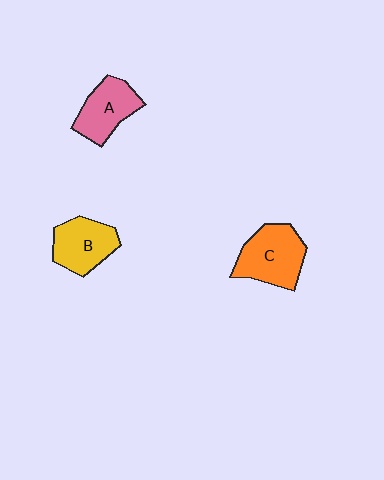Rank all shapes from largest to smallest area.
From largest to smallest: C (orange), B (yellow), A (pink).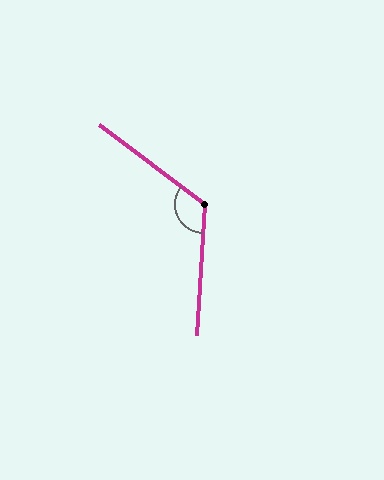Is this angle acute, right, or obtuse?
It is obtuse.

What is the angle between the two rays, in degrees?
Approximately 123 degrees.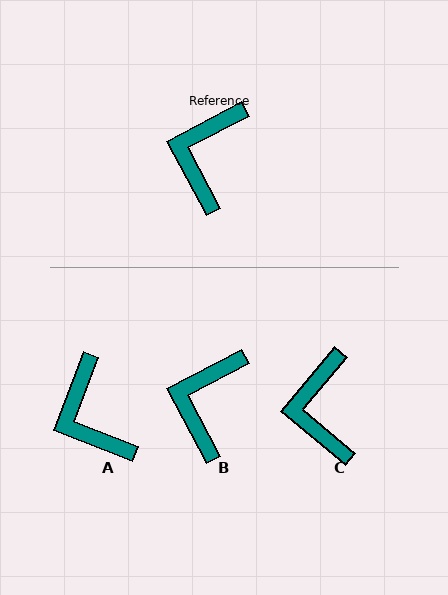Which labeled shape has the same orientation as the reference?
B.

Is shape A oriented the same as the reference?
No, it is off by about 41 degrees.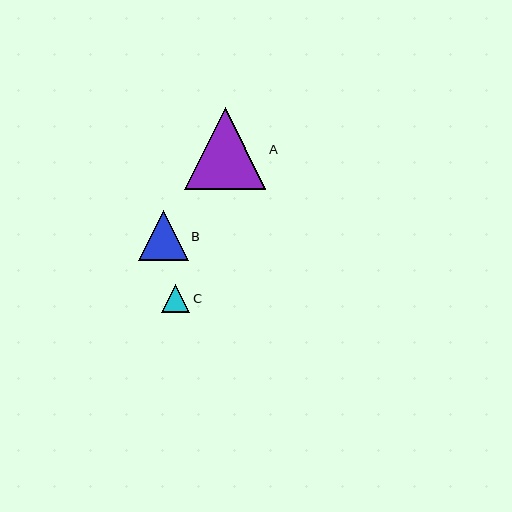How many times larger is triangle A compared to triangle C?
Triangle A is approximately 2.9 times the size of triangle C.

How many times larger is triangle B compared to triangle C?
Triangle B is approximately 1.8 times the size of triangle C.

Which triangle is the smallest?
Triangle C is the smallest with a size of approximately 28 pixels.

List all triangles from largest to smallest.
From largest to smallest: A, B, C.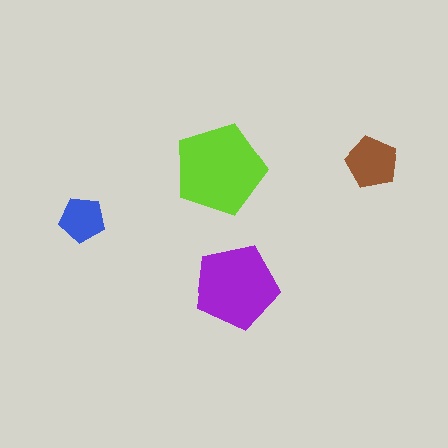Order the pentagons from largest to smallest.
the lime one, the purple one, the brown one, the blue one.